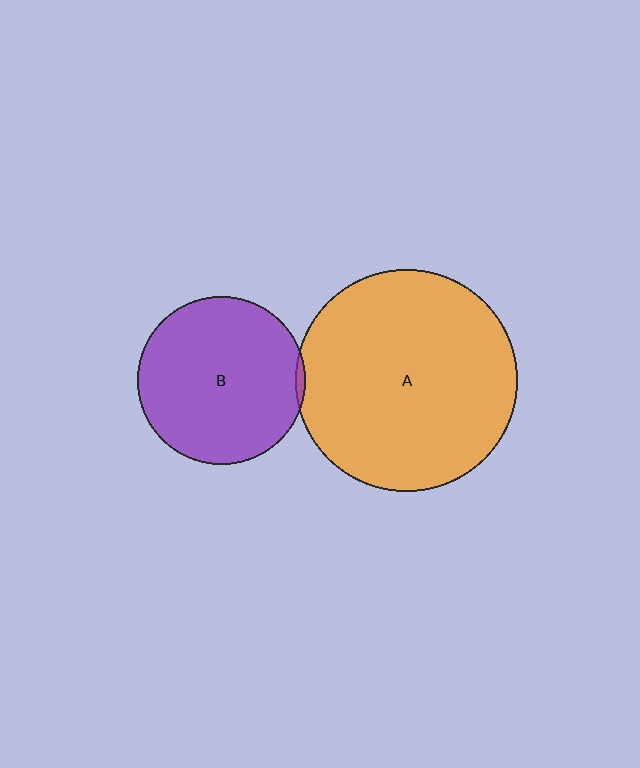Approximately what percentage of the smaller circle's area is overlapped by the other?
Approximately 5%.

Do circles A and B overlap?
Yes.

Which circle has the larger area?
Circle A (orange).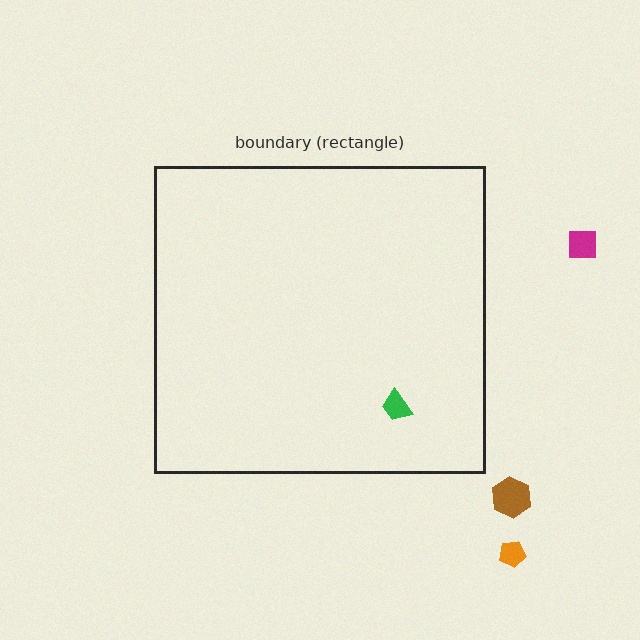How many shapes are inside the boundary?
1 inside, 3 outside.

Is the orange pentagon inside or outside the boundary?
Outside.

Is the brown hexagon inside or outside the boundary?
Outside.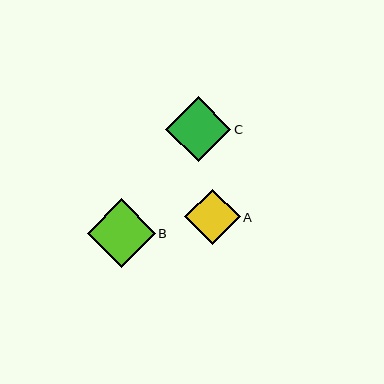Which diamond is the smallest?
Diamond A is the smallest with a size of approximately 55 pixels.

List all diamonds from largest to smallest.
From largest to smallest: B, C, A.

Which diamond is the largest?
Diamond B is the largest with a size of approximately 68 pixels.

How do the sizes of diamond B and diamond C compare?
Diamond B and diamond C are approximately the same size.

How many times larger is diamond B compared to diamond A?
Diamond B is approximately 1.2 times the size of diamond A.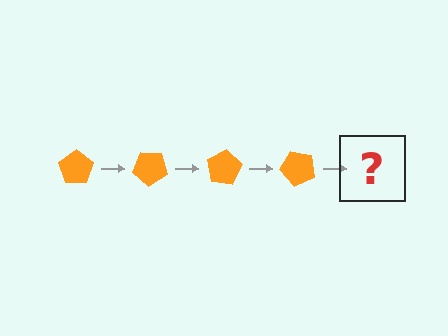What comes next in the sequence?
The next element should be an orange pentagon rotated 160 degrees.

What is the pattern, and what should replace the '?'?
The pattern is that the pentagon rotates 40 degrees each step. The '?' should be an orange pentagon rotated 160 degrees.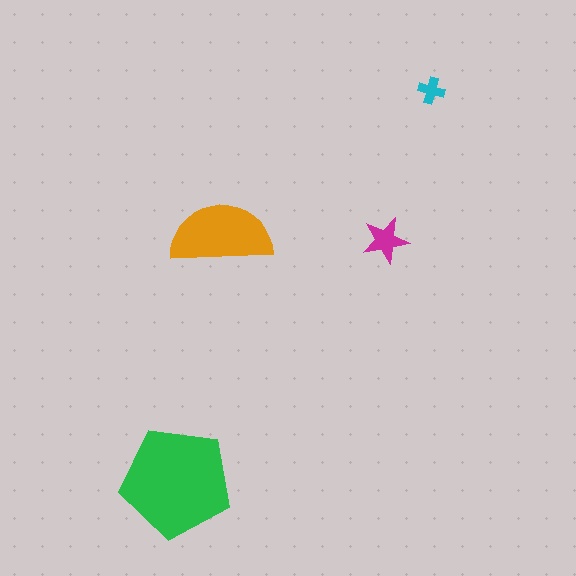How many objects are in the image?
There are 4 objects in the image.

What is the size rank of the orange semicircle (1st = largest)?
2nd.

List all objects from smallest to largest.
The cyan cross, the magenta star, the orange semicircle, the green pentagon.